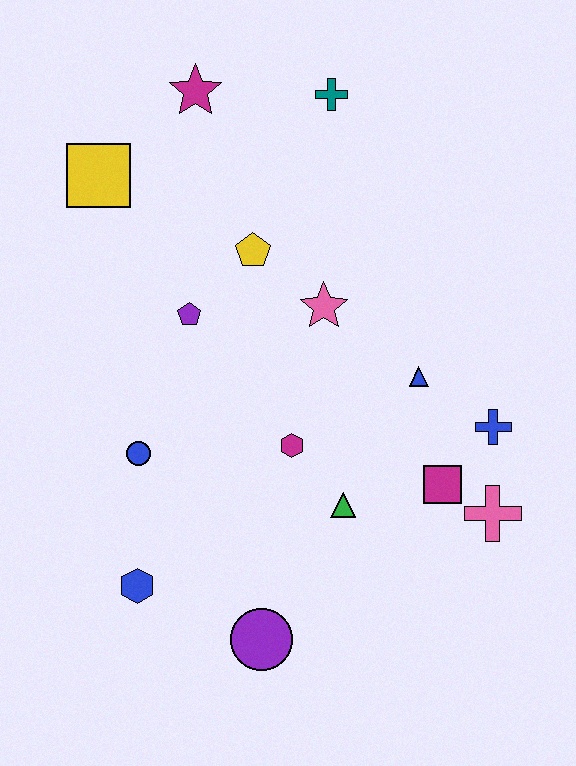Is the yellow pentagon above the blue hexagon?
Yes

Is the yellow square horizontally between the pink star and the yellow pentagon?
No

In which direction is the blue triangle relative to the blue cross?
The blue triangle is to the left of the blue cross.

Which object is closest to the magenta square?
The pink cross is closest to the magenta square.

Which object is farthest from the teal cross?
The purple circle is farthest from the teal cross.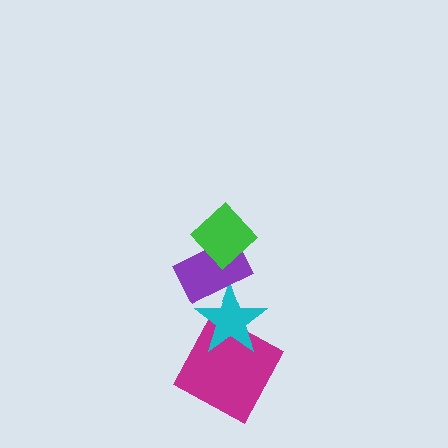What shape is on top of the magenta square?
The cyan star is on top of the magenta square.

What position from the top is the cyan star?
The cyan star is 3rd from the top.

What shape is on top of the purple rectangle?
The green diamond is on top of the purple rectangle.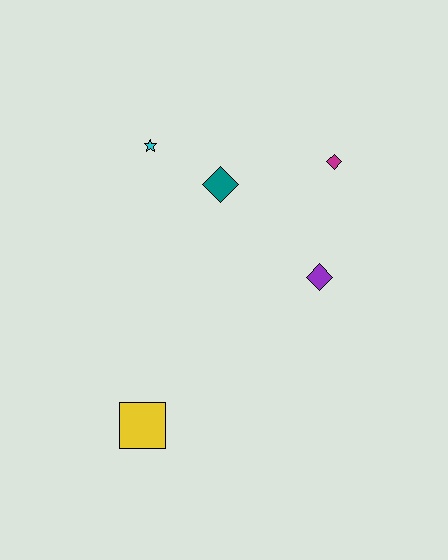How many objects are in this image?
There are 5 objects.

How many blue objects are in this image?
There are no blue objects.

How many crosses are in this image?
There are no crosses.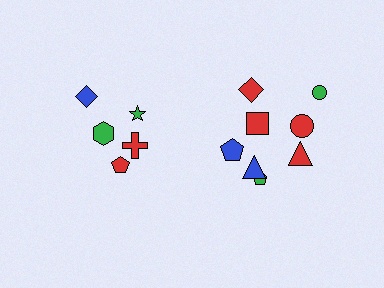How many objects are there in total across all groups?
There are 13 objects.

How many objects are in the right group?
There are 8 objects.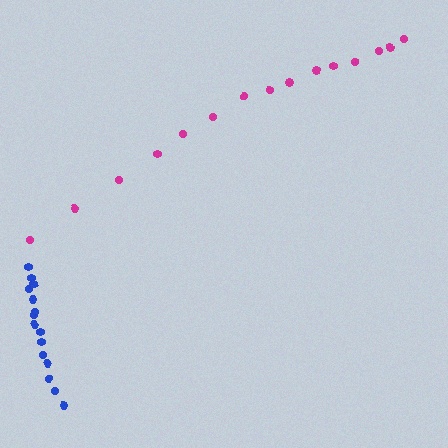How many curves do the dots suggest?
There are 2 distinct paths.